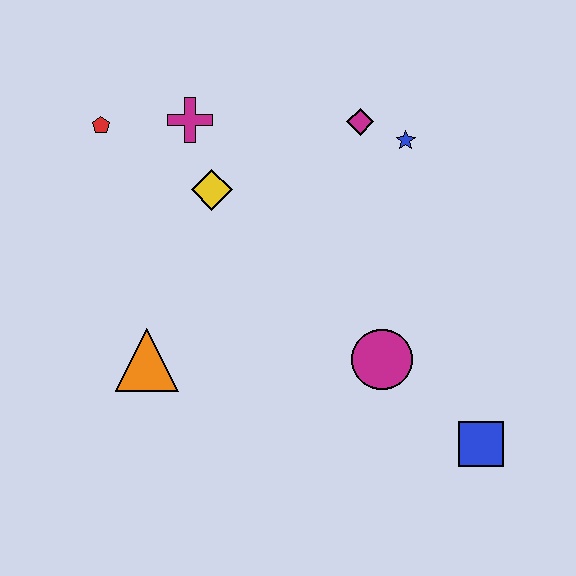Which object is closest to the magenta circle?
The blue square is closest to the magenta circle.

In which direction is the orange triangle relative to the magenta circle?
The orange triangle is to the left of the magenta circle.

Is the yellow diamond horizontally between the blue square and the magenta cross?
Yes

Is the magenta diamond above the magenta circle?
Yes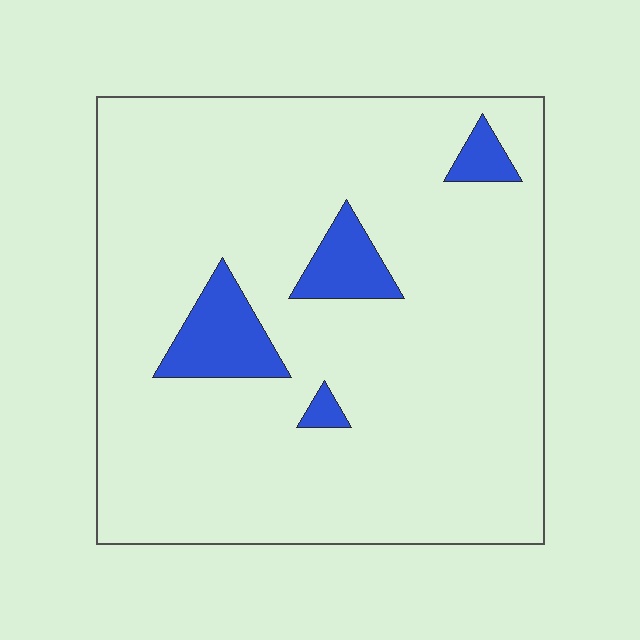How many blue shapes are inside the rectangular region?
4.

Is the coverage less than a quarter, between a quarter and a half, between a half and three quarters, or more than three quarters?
Less than a quarter.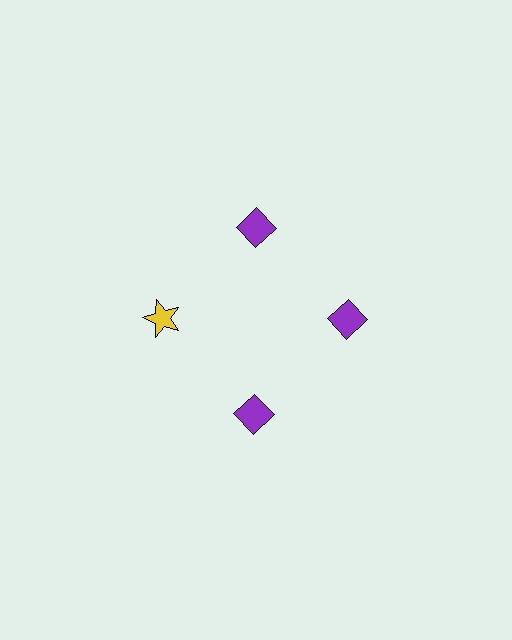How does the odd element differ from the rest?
It differs in both color (yellow instead of purple) and shape (star instead of diamond).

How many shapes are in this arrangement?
There are 4 shapes arranged in a ring pattern.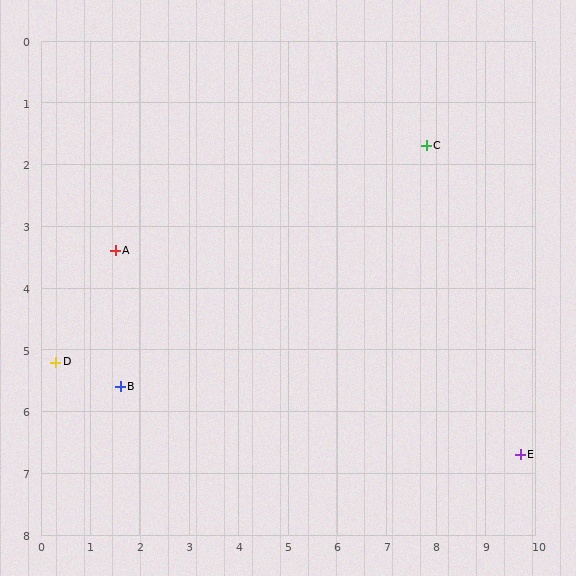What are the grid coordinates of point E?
Point E is at approximately (9.7, 6.7).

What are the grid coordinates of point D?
Point D is at approximately (0.3, 5.2).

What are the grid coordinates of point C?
Point C is at approximately (7.8, 1.7).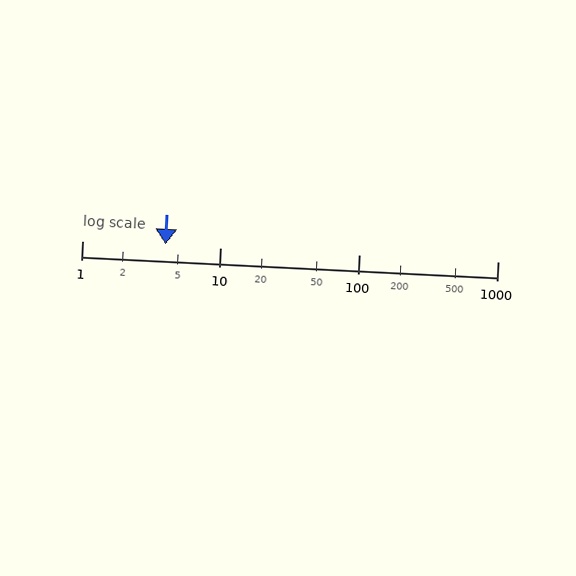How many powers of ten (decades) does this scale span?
The scale spans 3 decades, from 1 to 1000.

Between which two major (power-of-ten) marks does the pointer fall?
The pointer is between 1 and 10.